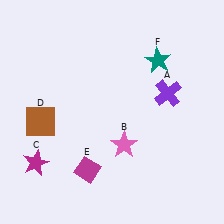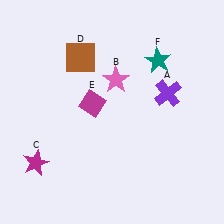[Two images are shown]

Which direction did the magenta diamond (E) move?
The magenta diamond (E) moved up.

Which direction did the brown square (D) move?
The brown square (D) moved up.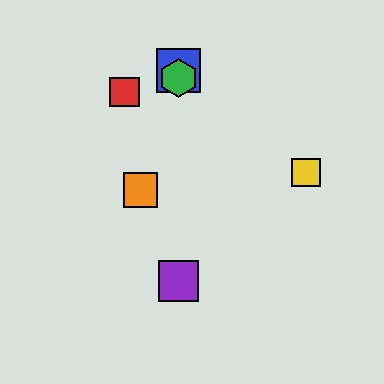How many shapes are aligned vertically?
3 shapes (the blue square, the green hexagon, the purple square) are aligned vertically.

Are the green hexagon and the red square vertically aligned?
No, the green hexagon is at x≈179 and the red square is at x≈125.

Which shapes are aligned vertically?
The blue square, the green hexagon, the purple square are aligned vertically.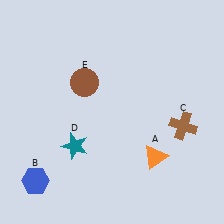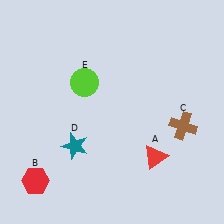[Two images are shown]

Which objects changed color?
A changed from orange to red. B changed from blue to red. E changed from brown to lime.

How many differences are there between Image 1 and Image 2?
There are 3 differences between the two images.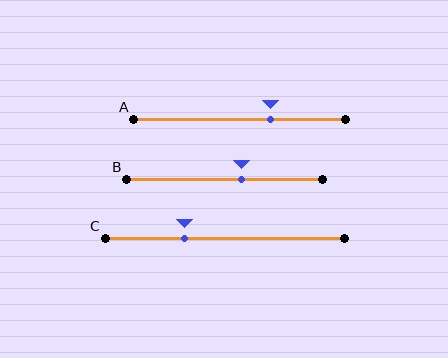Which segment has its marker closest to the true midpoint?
Segment B has its marker closest to the true midpoint.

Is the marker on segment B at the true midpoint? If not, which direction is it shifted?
No, the marker on segment B is shifted to the right by about 9% of the segment length.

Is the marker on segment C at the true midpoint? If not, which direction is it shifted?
No, the marker on segment C is shifted to the left by about 17% of the segment length.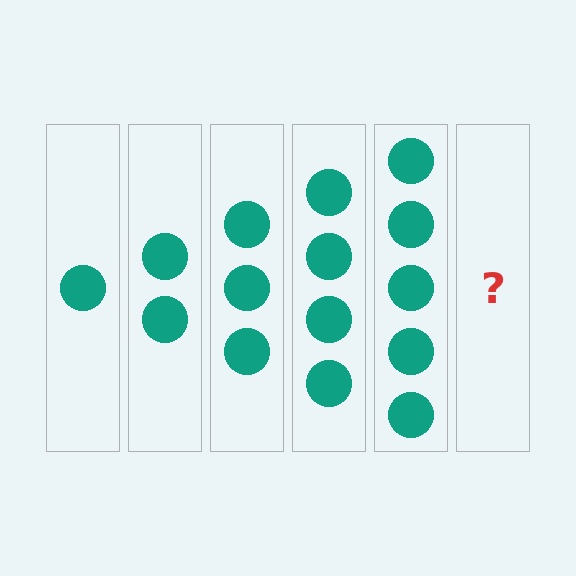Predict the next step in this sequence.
The next step is 6 circles.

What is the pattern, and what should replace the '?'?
The pattern is that each step adds one more circle. The '?' should be 6 circles.